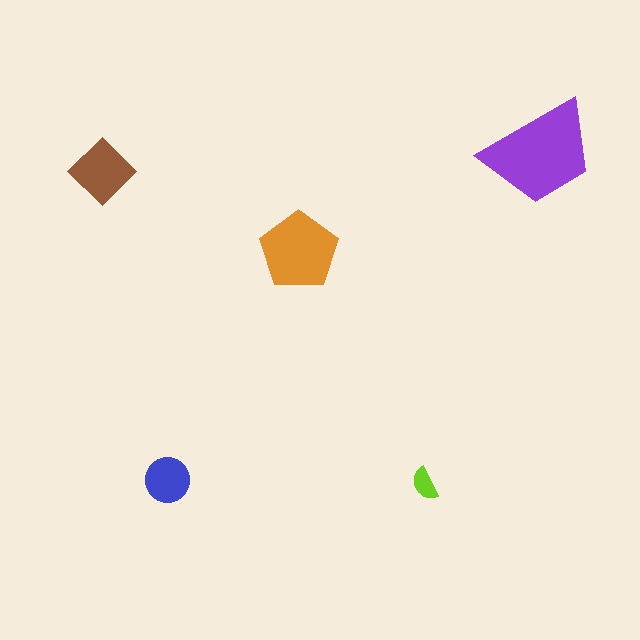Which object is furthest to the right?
The purple trapezoid is rightmost.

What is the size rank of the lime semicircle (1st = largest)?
5th.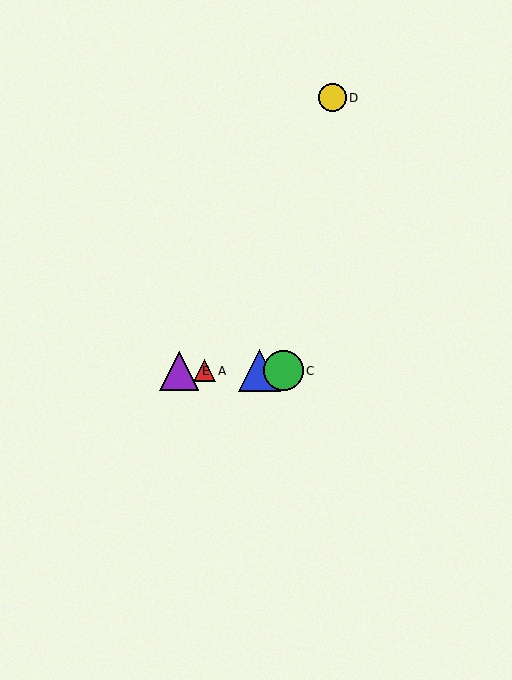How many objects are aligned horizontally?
4 objects (A, B, C, E) are aligned horizontally.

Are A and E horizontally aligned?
Yes, both are at y≈371.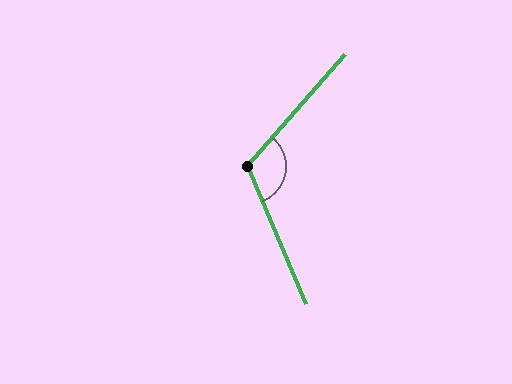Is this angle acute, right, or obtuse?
It is obtuse.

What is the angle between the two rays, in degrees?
Approximately 116 degrees.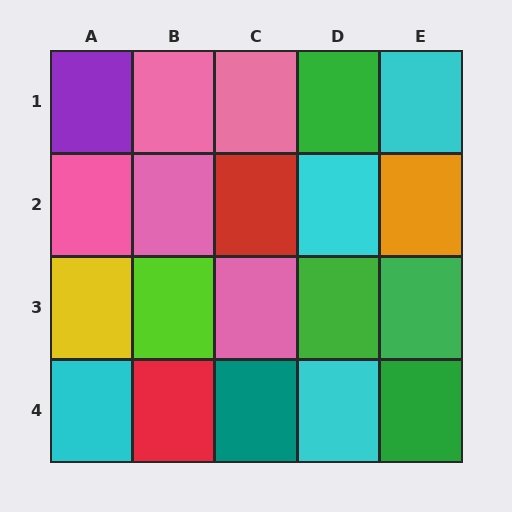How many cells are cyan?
4 cells are cyan.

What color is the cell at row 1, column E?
Cyan.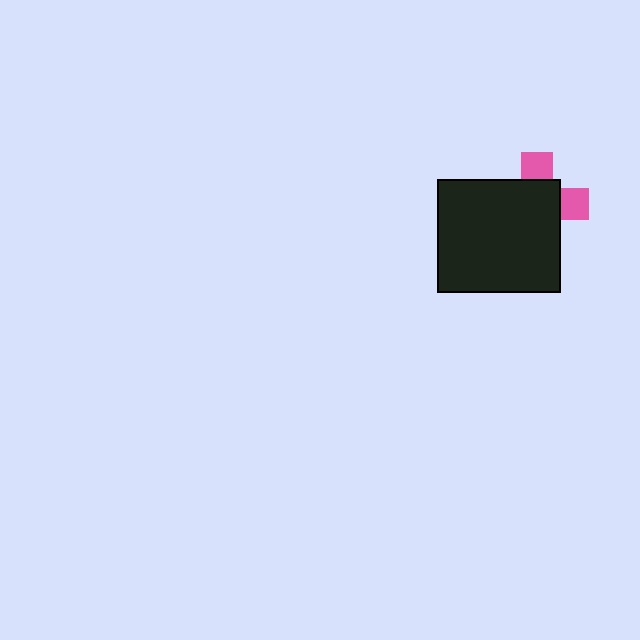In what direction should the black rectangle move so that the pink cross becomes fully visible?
The black rectangle should move toward the lower-left. That is the shortest direction to clear the overlap and leave the pink cross fully visible.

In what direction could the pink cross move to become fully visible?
The pink cross could move toward the upper-right. That would shift it out from behind the black rectangle entirely.